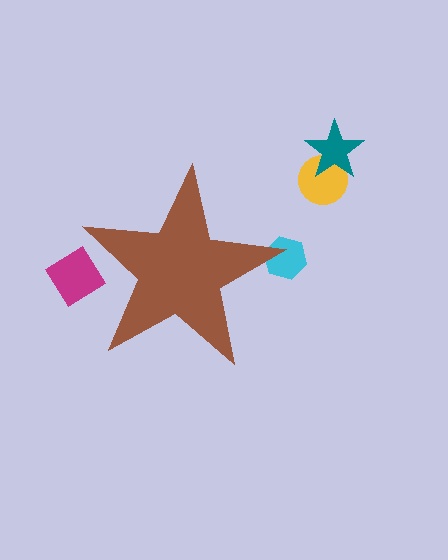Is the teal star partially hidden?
No, the teal star is fully visible.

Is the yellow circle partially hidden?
No, the yellow circle is fully visible.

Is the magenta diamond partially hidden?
Yes, the magenta diamond is partially hidden behind the brown star.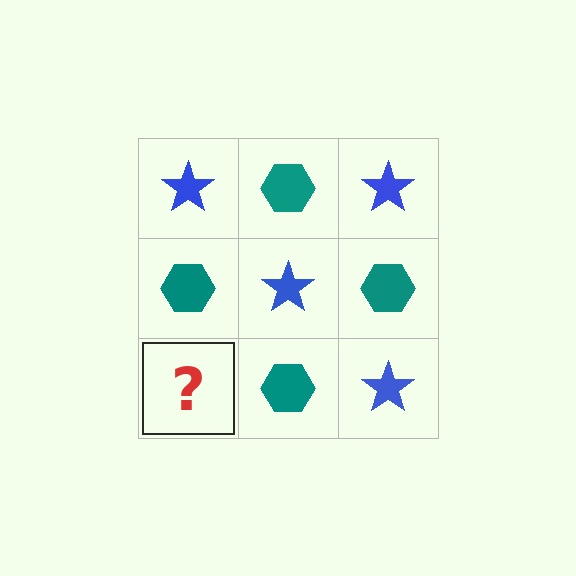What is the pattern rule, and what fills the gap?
The rule is that it alternates blue star and teal hexagon in a checkerboard pattern. The gap should be filled with a blue star.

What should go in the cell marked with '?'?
The missing cell should contain a blue star.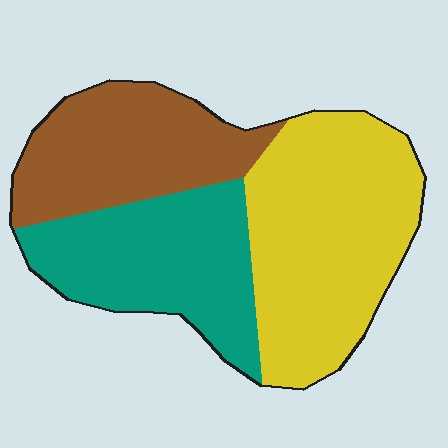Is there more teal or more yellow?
Yellow.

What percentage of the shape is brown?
Brown takes up about one quarter (1/4) of the shape.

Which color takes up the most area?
Yellow, at roughly 40%.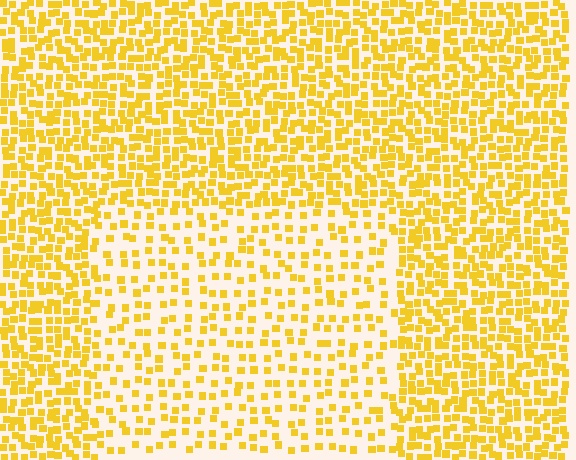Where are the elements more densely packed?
The elements are more densely packed outside the rectangle boundary.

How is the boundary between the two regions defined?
The boundary is defined by a change in element density (approximately 2.1x ratio). All elements are the same color, size, and shape.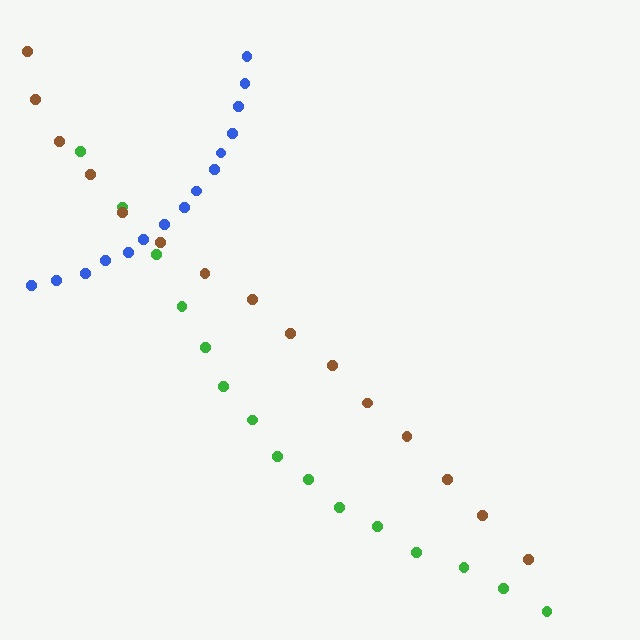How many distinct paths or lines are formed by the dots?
There are 3 distinct paths.